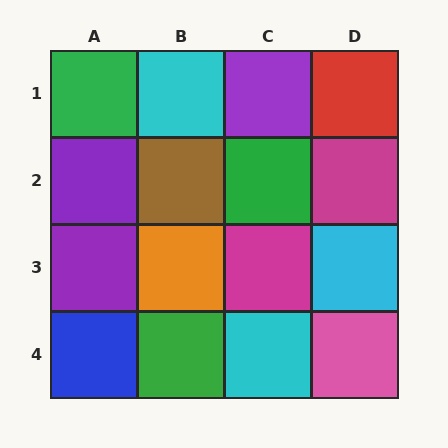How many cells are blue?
1 cell is blue.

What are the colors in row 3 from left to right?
Purple, orange, magenta, cyan.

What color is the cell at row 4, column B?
Green.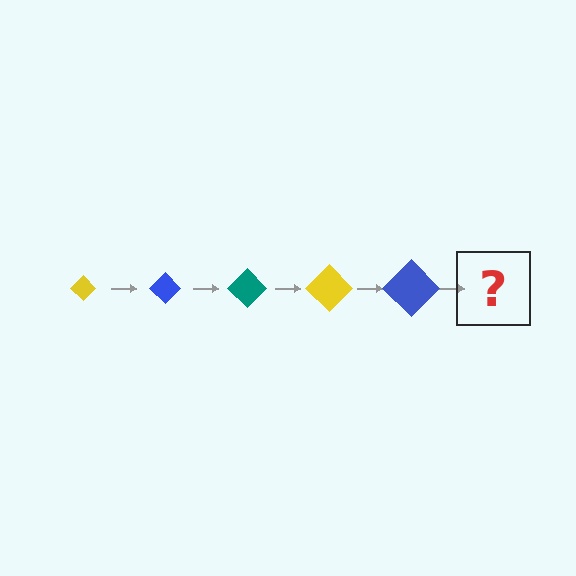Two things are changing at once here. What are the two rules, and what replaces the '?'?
The two rules are that the diamond grows larger each step and the color cycles through yellow, blue, and teal. The '?' should be a teal diamond, larger than the previous one.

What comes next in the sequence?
The next element should be a teal diamond, larger than the previous one.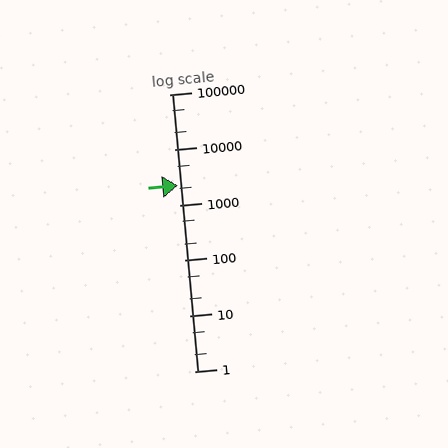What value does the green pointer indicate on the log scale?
The pointer indicates approximately 2300.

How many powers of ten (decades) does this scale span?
The scale spans 5 decades, from 1 to 100000.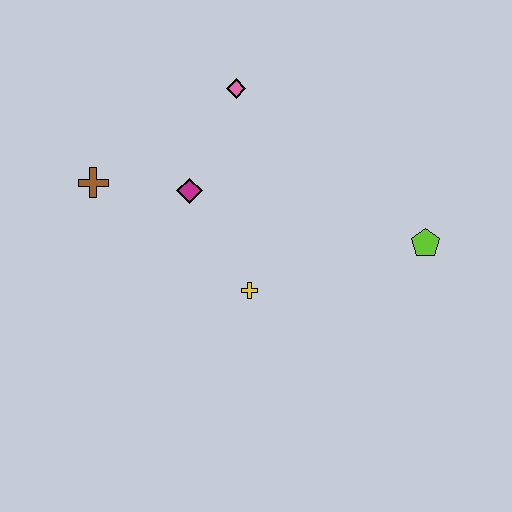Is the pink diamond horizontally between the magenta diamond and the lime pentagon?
Yes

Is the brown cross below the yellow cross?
No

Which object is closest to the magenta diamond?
The brown cross is closest to the magenta diamond.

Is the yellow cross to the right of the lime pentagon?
No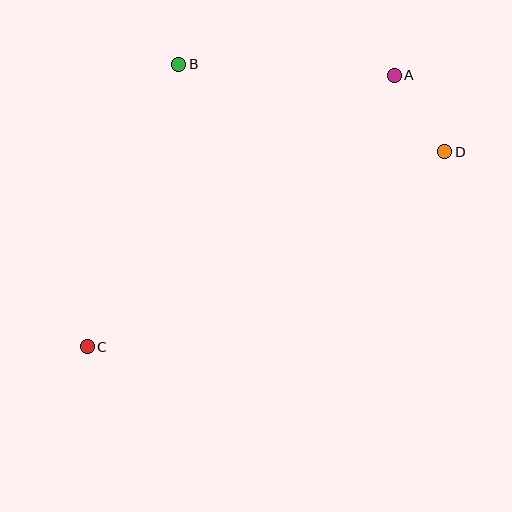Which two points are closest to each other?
Points A and D are closest to each other.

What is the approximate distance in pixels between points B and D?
The distance between B and D is approximately 280 pixels.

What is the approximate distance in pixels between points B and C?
The distance between B and C is approximately 297 pixels.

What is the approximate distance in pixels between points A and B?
The distance between A and B is approximately 216 pixels.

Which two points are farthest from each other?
Points A and C are farthest from each other.